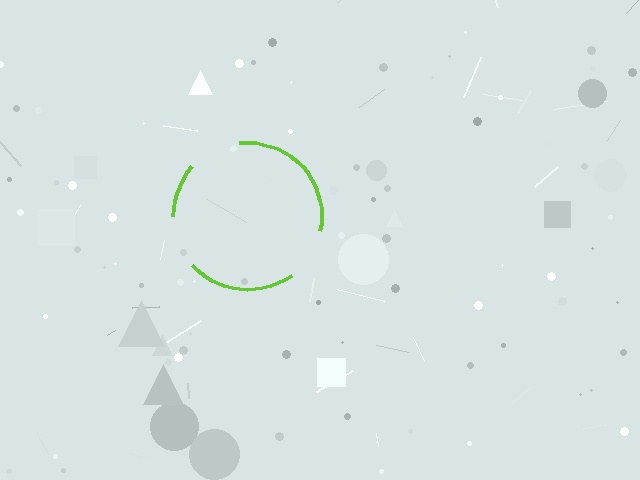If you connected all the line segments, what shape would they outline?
They would outline a circle.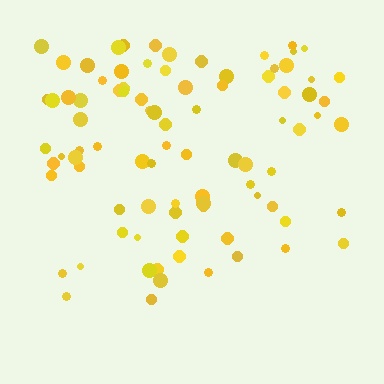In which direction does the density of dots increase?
From bottom to top, with the top side densest.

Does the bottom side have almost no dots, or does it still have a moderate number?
Still a moderate number, just noticeably fewer than the top.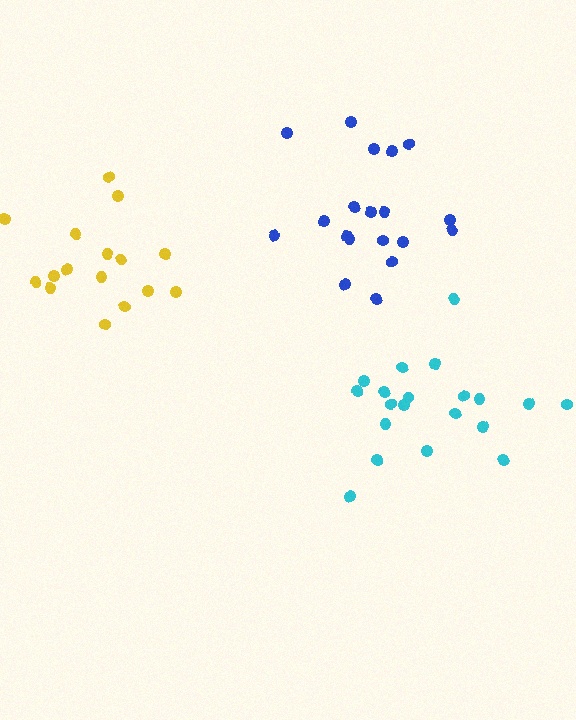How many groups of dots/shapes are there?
There are 3 groups.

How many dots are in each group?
Group 1: 16 dots, Group 2: 20 dots, Group 3: 19 dots (55 total).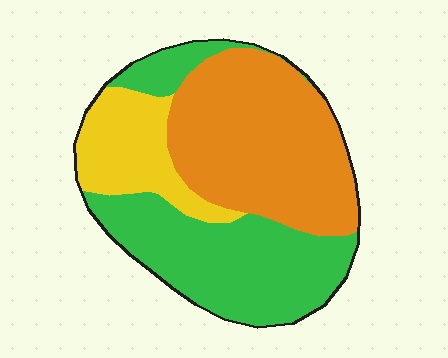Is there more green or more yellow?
Green.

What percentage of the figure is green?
Green takes up about two fifths (2/5) of the figure.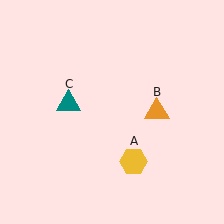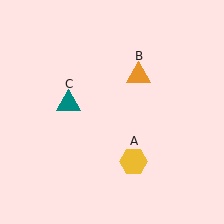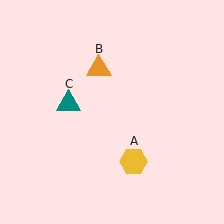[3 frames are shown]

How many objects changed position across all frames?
1 object changed position: orange triangle (object B).